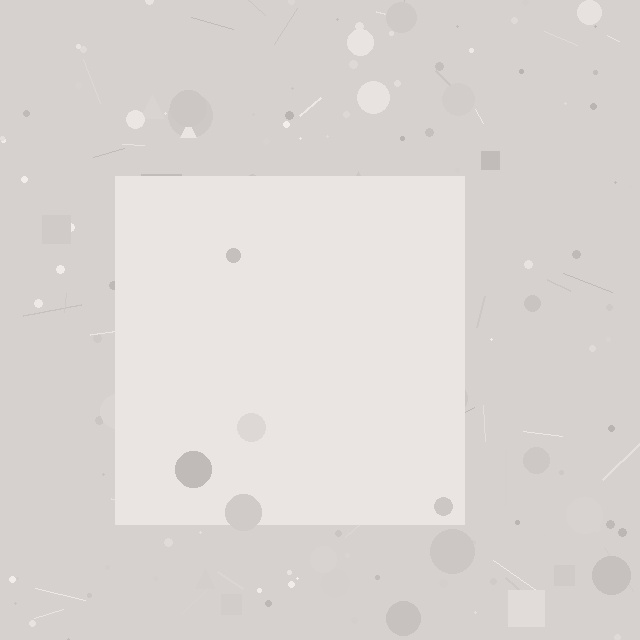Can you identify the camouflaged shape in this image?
The camouflaged shape is a square.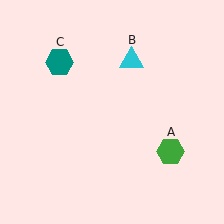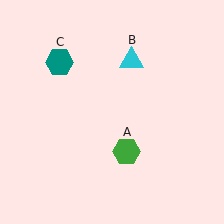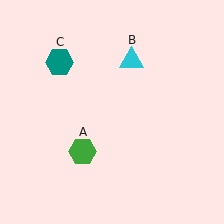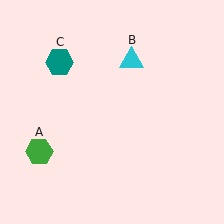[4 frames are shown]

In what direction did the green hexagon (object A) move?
The green hexagon (object A) moved left.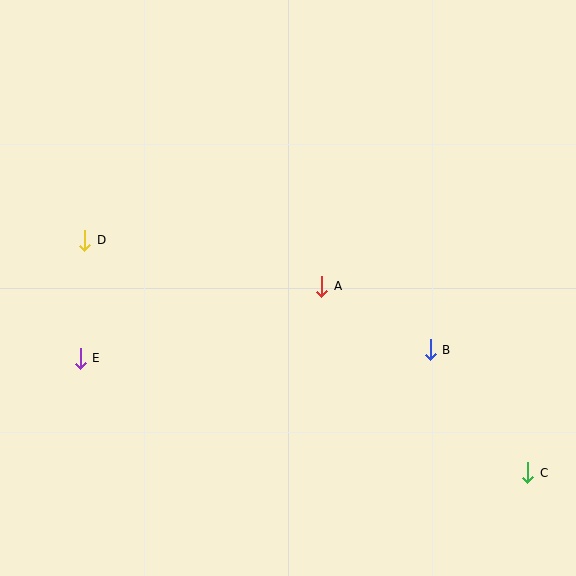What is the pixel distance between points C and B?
The distance between C and B is 157 pixels.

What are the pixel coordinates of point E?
Point E is at (80, 358).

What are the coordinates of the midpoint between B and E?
The midpoint between B and E is at (255, 354).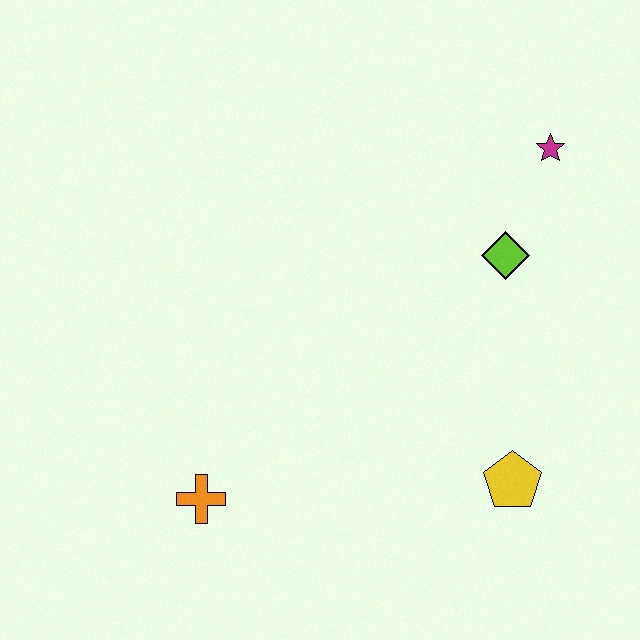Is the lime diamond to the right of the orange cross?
Yes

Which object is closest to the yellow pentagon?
The lime diamond is closest to the yellow pentagon.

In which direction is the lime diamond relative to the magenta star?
The lime diamond is below the magenta star.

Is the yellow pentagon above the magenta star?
No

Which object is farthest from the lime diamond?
The orange cross is farthest from the lime diamond.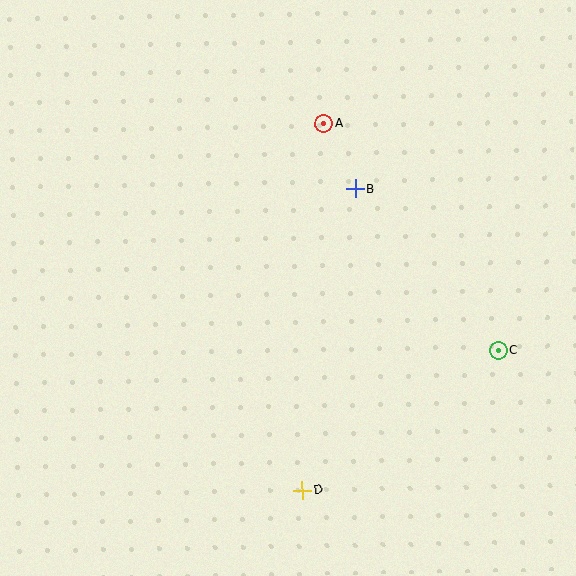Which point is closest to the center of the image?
Point B at (356, 189) is closest to the center.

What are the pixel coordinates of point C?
Point C is at (498, 351).